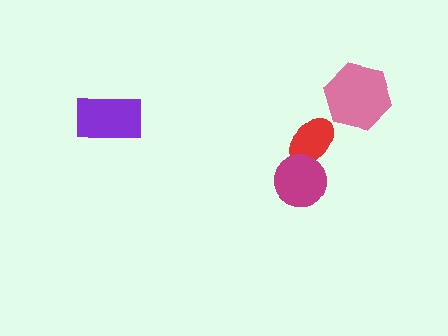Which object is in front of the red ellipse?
The magenta circle is in front of the red ellipse.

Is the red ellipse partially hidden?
Yes, it is partially covered by another shape.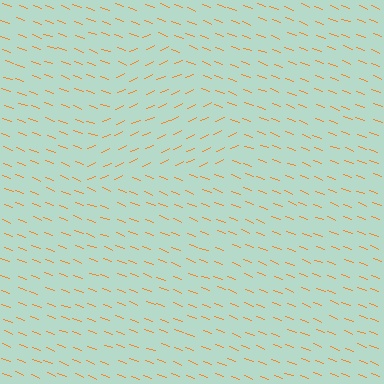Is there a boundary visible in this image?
Yes, there is a texture boundary formed by a change in line orientation.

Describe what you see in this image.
The image is filled with small orange line segments. A triangle region in the image has lines oriented differently from the surrounding lines, creating a visible texture boundary.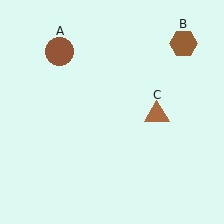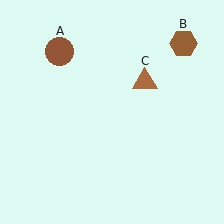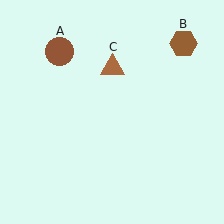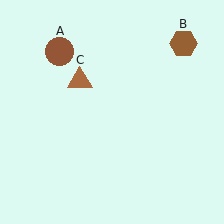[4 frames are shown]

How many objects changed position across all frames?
1 object changed position: brown triangle (object C).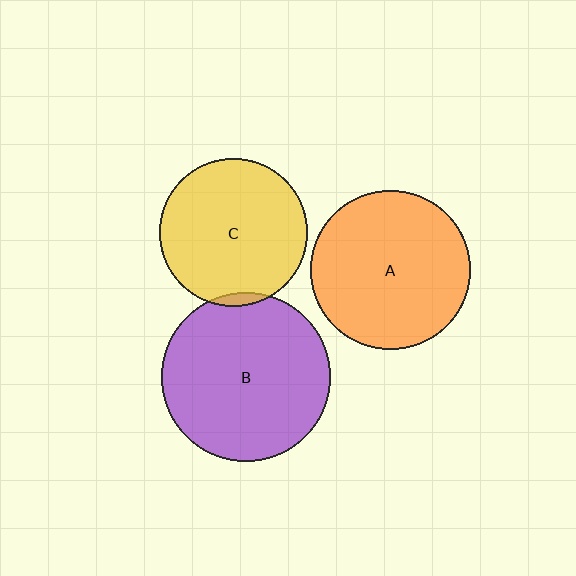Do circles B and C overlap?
Yes.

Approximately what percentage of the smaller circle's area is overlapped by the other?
Approximately 5%.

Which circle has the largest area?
Circle B (purple).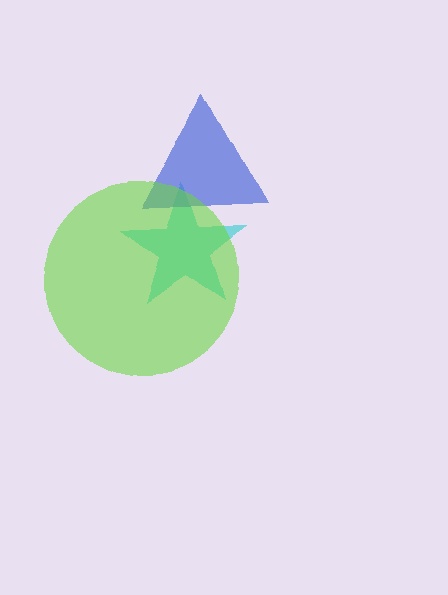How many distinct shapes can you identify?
There are 3 distinct shapes: a cyan star, a blue triangle, a lime circle.